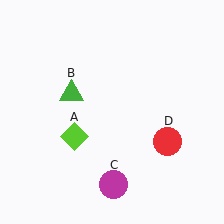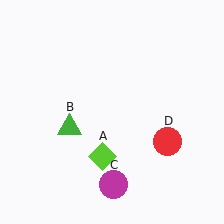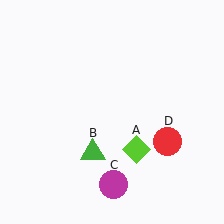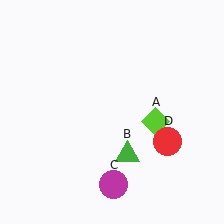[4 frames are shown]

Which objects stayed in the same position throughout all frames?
Magenta circle (object C) and red circle (object D) remained stationary.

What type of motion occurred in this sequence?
The lime diamond (object A), green triangle (object B) rotated counterclockwise around the center of the scene.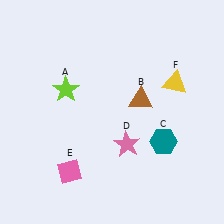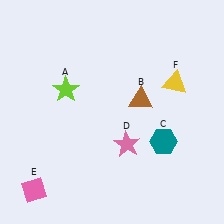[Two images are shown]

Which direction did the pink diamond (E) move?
The pink diamond (E) moved left.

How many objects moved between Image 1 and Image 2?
1 object moved between the two images.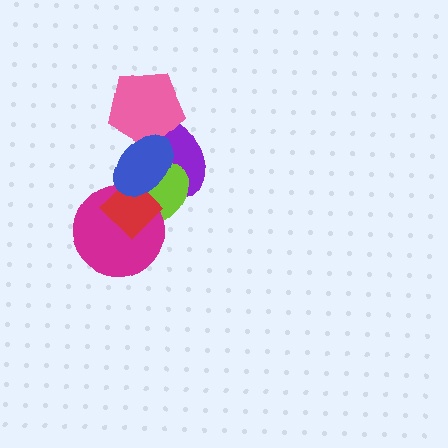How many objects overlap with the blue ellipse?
5 objects overlap with the blue ellipse.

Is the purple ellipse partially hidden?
Yes, it is partially covered by another shape.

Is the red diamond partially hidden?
Yes, it is partially covered by another shape.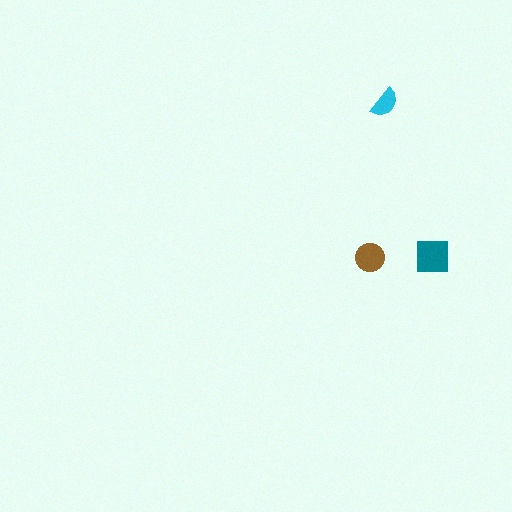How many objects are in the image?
There are 3 objects in the image.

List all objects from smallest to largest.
The cyan semicircle, the brown circle, the teal square.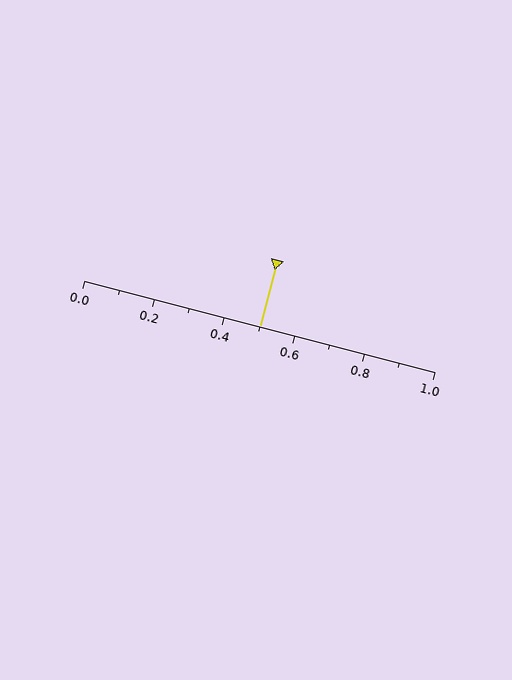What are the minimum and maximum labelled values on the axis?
The axis runs from 0.0 to 1.0.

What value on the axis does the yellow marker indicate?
The marker indicates approximately 0.5.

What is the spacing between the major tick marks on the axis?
The major ticks are spaced 0.2 apart.